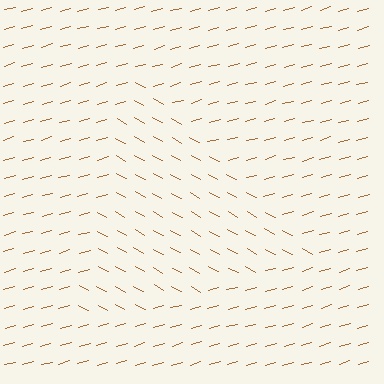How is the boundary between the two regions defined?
The boundary is defined purely by a change in line orientation (approximately 45 degrees difference). All lines are the same color and thickness.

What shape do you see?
I see a triangle.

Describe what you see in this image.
The image is filled with small brown line segments. A triangle region in the image has lines oriented differently from the surrounding lines, creating a visible texture boundary.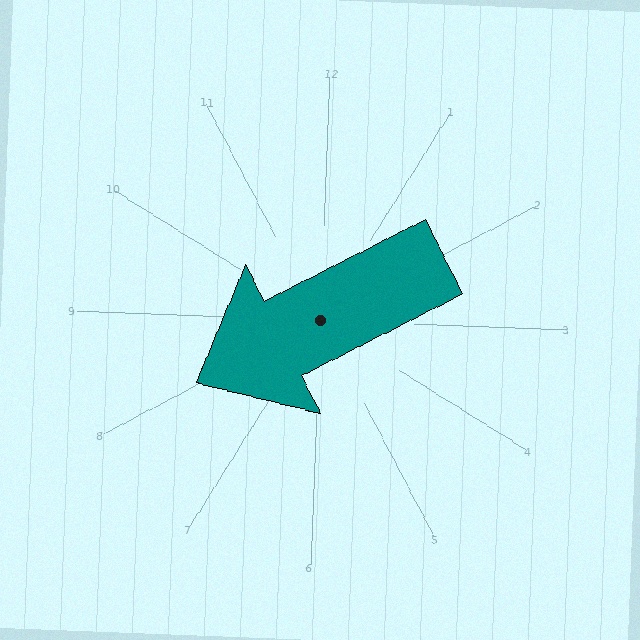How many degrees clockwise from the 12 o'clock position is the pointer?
Approximately 241 degrees.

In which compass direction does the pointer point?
Southwest.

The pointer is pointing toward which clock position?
Roughly 8 o'clock.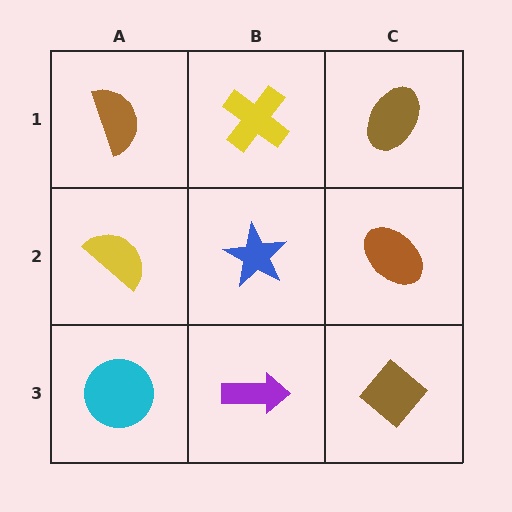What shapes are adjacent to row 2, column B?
A yellow cross (row 1, column B), a purple arrow (row 3, column B), a yellow semicircle (row 2, column A), a brown ellipse (row 2, column C).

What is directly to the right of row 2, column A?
A blue star.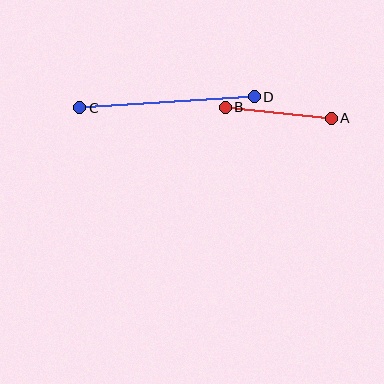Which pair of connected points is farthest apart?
Points C and D are farthest apart.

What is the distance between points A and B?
The distance is approximately 106 pixels.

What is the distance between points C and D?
The distance is approximately 175 pixels.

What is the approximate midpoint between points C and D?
The midpoint is at approximately (167, 102) pixels.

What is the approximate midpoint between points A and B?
The midpoint is at approximately (278, 113) pixels.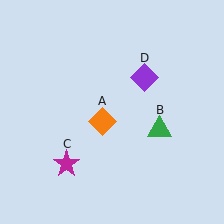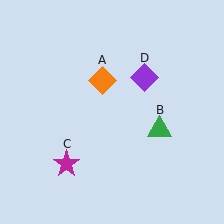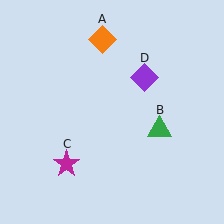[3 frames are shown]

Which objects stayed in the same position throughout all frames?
Green triangle (object B) and magenta star (object C) and purple diamond (object D) remained stationary.